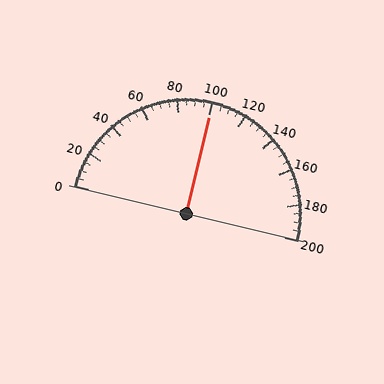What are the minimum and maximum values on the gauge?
The gauge ranges from 0 to 200.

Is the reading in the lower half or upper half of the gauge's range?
The reading is in the upper half of the range (0 to 200).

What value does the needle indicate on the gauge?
The needle indicates approximately 100.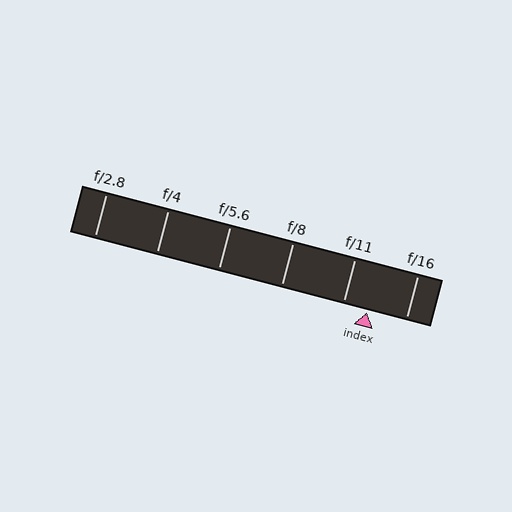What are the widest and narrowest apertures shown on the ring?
The widest aperture shown is f/2.8 and the narrowest is f/16.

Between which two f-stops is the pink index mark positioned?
The index mark is between f/11 and f/16.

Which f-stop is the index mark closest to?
The index mark is closest to f/11.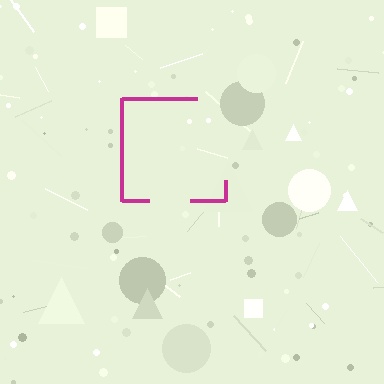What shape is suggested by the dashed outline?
The dashed outline suggests a square.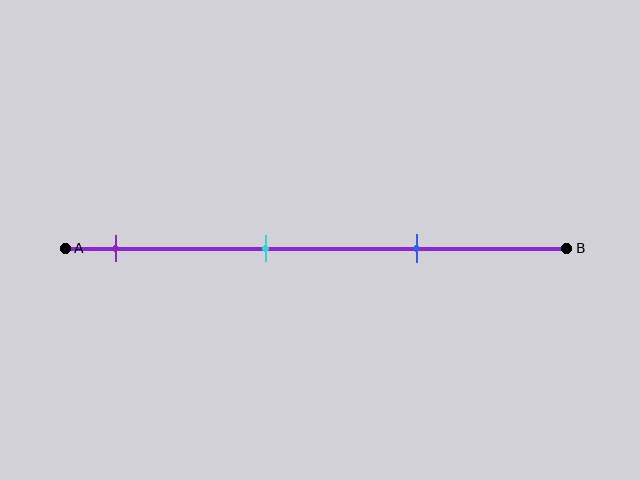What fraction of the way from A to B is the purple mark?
The purple mark is approximately 10% (0.1) of the way from A to B.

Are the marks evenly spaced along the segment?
Yes, the marks are approximately evenly spaced.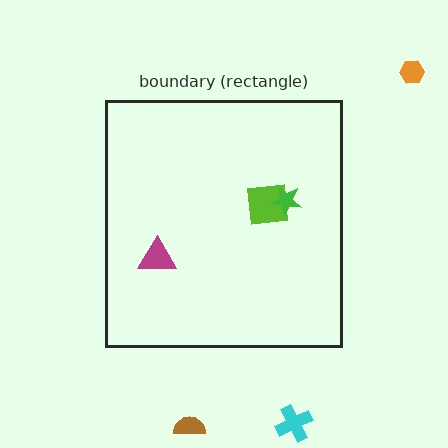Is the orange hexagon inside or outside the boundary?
Outside.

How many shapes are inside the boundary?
3 inside, 3 outside.